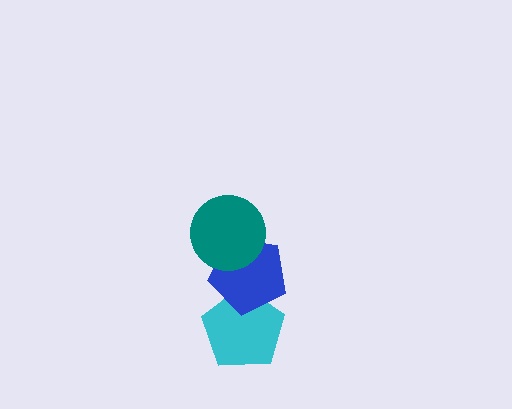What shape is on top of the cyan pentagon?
The blue pentagon is on top of the cyan pentagon.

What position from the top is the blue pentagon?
The blue pentagon is 2nd from the top.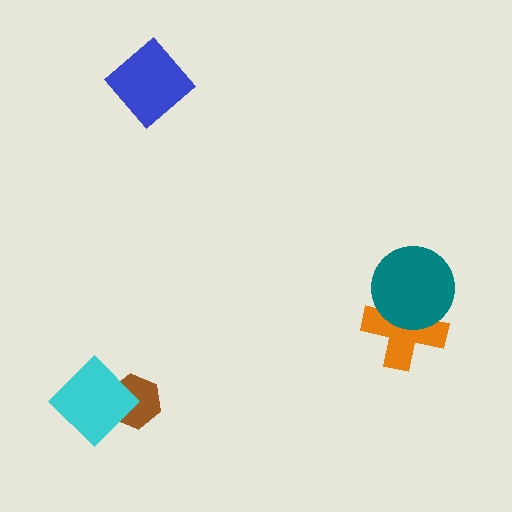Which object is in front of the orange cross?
The teal circle is in front of the orange cross.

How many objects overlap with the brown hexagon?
1 object overlaps with the brown hexagon.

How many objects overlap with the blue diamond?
0 objects overlap with the blue diamond.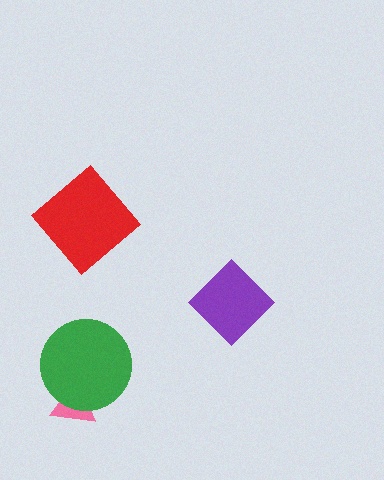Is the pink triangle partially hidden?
Yes, it is partially covered by another shape.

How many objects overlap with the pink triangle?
1 object overlaps with the pink triangle.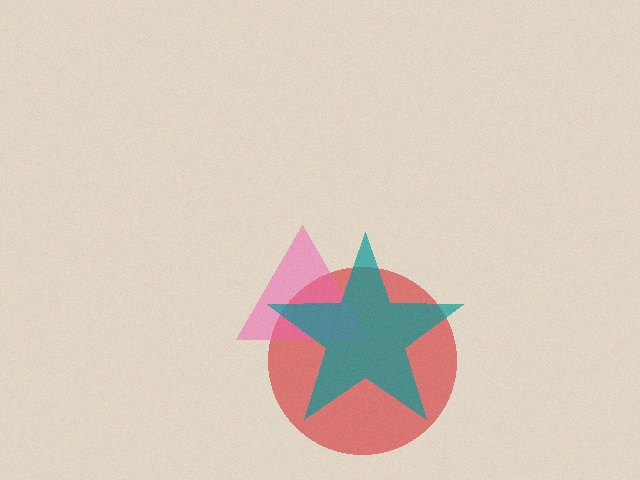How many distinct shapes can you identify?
There are 3 distinct shapes: a red circle, a pink triangle, a teal star.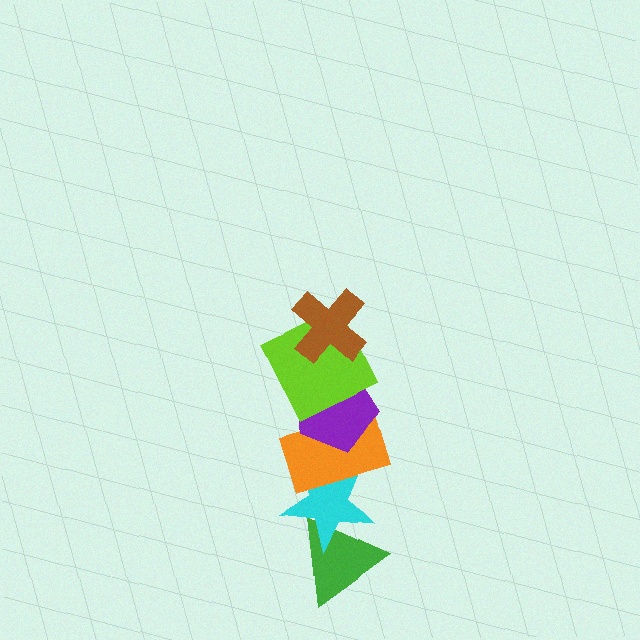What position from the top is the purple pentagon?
The purple pentagon is 3rd from the top.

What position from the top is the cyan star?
The cyan star is 5th from the top.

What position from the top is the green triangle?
The green triangle is 6th from the top.